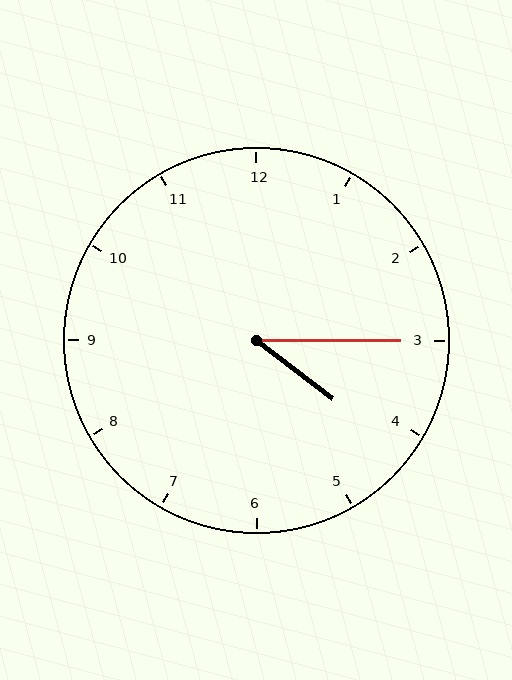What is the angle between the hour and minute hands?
Approximately 38 degrees.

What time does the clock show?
4:15.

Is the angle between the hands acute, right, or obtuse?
It is acute.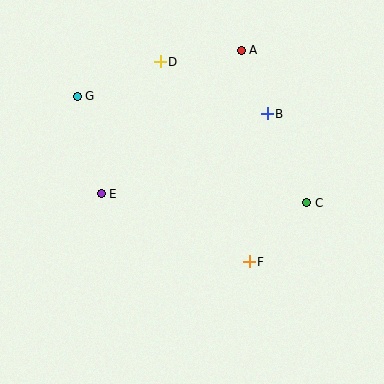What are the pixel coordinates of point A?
Point A is at (241, 50).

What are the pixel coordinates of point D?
Point D is at (160, 62).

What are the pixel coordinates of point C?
Point C is at (307, 203).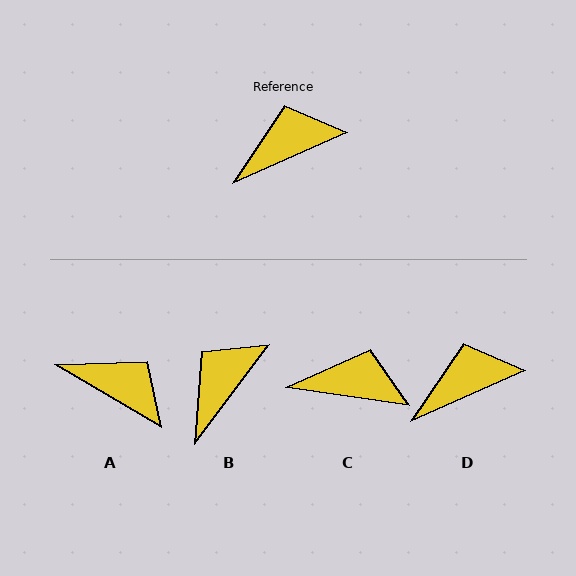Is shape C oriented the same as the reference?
No, it is off by about 32 degrees.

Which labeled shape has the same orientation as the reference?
D.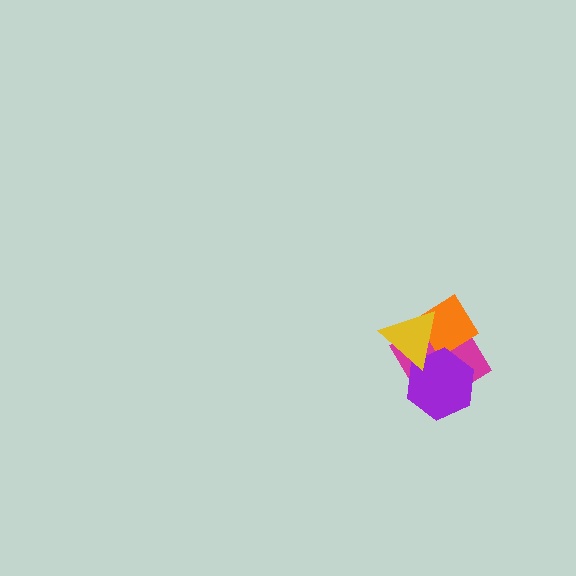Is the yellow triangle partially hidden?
No, no other shape covers it.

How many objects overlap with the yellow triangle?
3 objects overlap with the yellow triangle.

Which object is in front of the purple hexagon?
The yellow triangle is in front of the purple hexagon.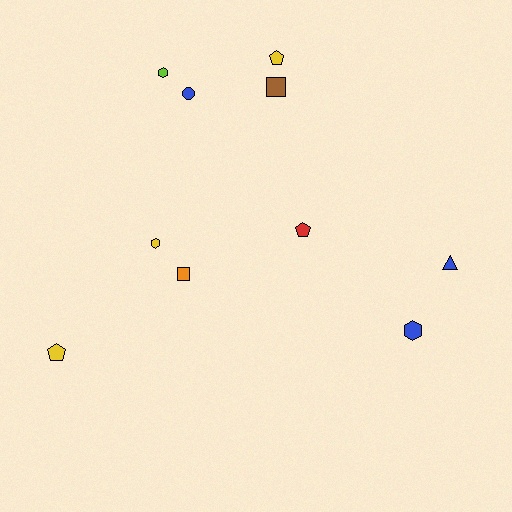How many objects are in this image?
There are 10 objects.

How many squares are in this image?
There are 2 squares.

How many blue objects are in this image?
There are 3 blue objects.